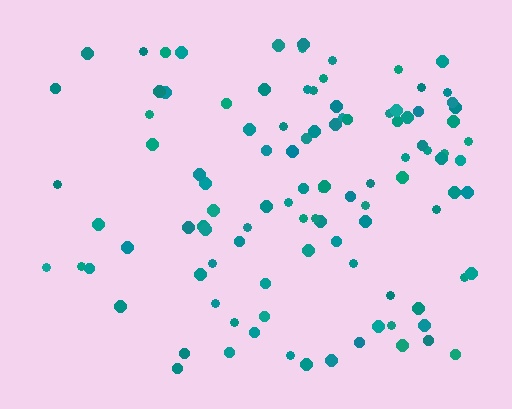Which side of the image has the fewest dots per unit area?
The left.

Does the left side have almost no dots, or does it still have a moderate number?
Still a moderate number, just noticeably fewer than the right.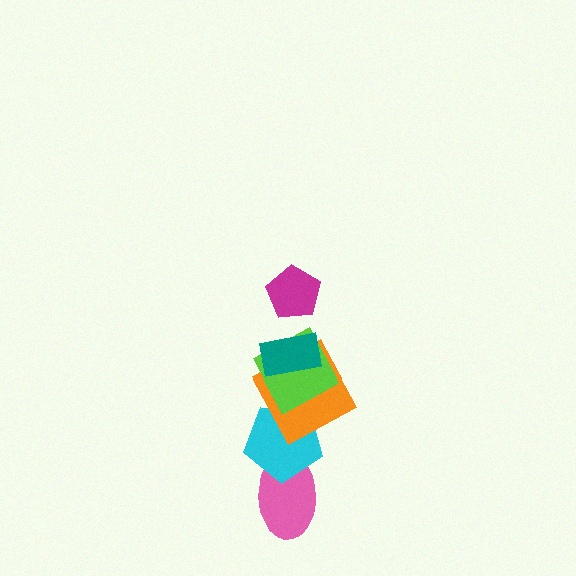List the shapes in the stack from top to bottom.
From top to bottom: the magenta pentagon, the teal rectangle, the lime square, the orange square, the cyan pentagon, the pink ellipse.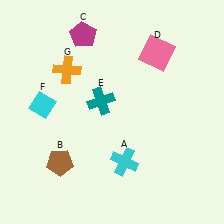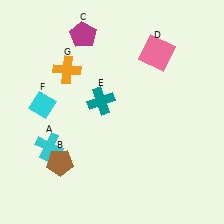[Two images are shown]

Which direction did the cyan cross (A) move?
The cyan cross (A) moved left.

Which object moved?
The cyan cross (A) moved left.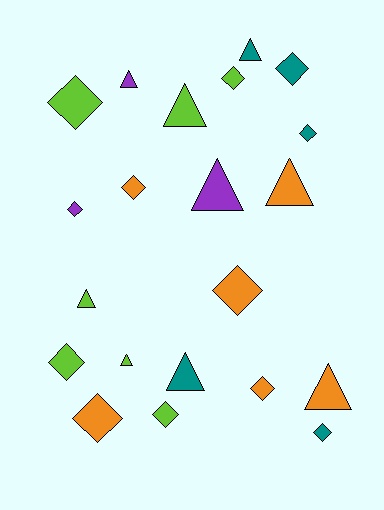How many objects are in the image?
There are 21 objects.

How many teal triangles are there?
There are 2 teal triangles.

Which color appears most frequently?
Lime, with 7 objects.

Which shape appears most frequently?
Diamond, with 12 objects.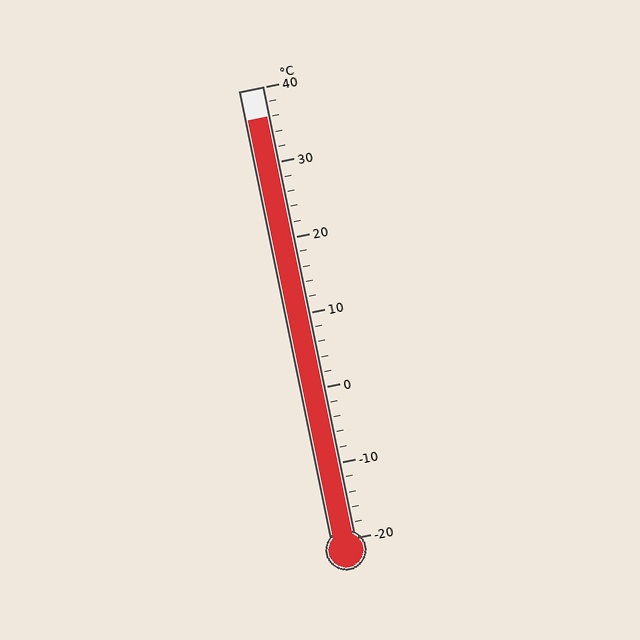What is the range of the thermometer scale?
The thermometer scale ranges from -20°C to 40°C.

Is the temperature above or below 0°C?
The temperature is above 0°C.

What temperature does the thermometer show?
The thermometer shows approximately 36°C.